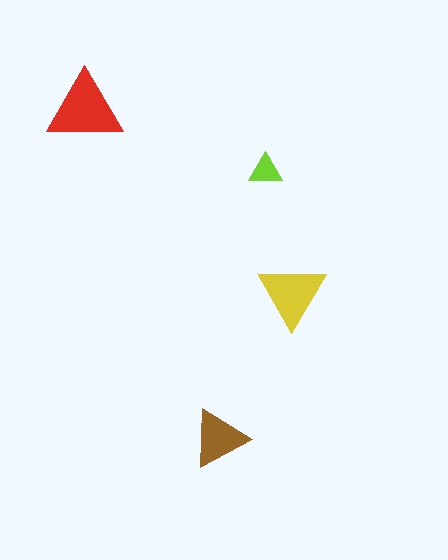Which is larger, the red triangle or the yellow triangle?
The red one.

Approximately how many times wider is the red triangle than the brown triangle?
About 1.5 times wider.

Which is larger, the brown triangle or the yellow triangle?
The yellow one.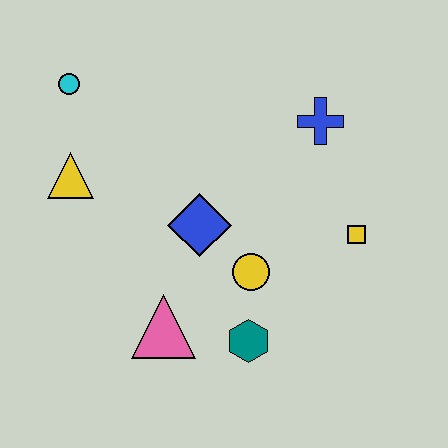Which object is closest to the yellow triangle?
The cyan circle is closest to the yellow triangle.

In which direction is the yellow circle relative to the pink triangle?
The yellow circle is to the right of the pink triangle.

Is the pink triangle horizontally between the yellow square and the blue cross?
No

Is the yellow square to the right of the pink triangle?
Yes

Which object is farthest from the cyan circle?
The yellow square is farthest from the cyan circle.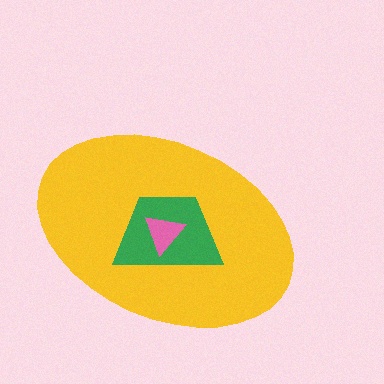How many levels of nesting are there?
3.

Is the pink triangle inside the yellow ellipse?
Yes.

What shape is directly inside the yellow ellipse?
The green trapezoid.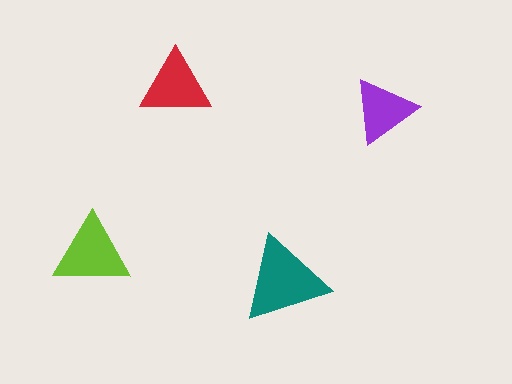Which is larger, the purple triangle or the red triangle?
The red one.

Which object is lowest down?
The teal triangle is bottommost.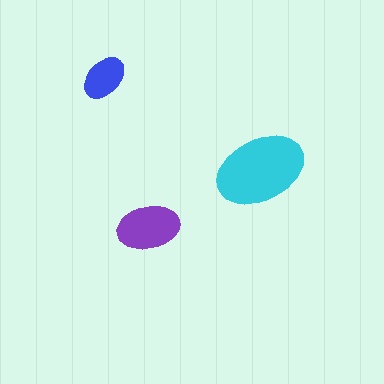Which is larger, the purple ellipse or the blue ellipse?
The purple one.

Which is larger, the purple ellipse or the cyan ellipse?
The cyan one.